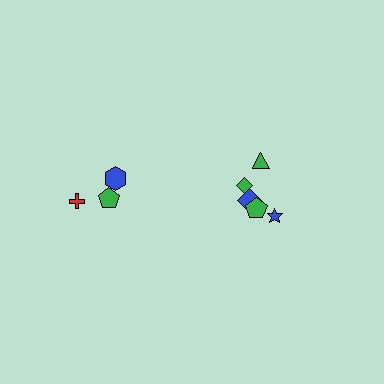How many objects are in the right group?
There are 5 objects.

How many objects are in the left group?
There are 3 objects.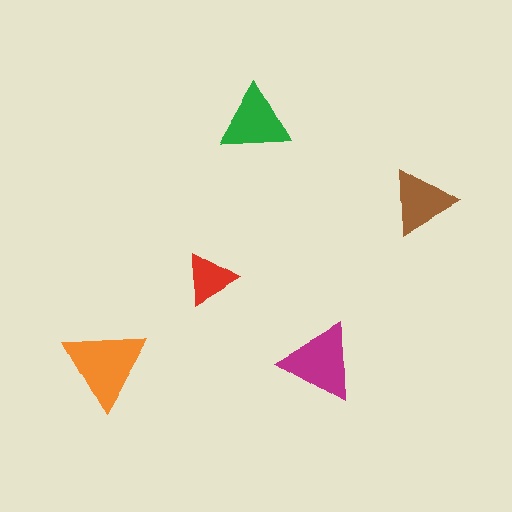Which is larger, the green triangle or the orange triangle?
The orange one.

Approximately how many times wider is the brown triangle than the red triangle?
About 1.5 times wider.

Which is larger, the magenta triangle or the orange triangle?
The orange one.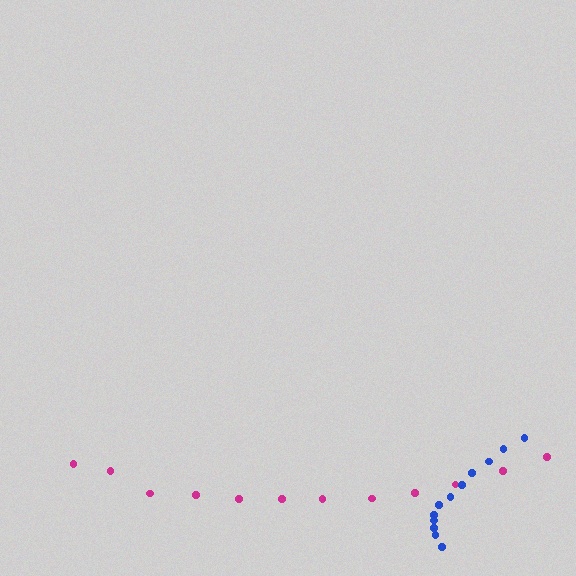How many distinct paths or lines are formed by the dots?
There are 2 distinct paths.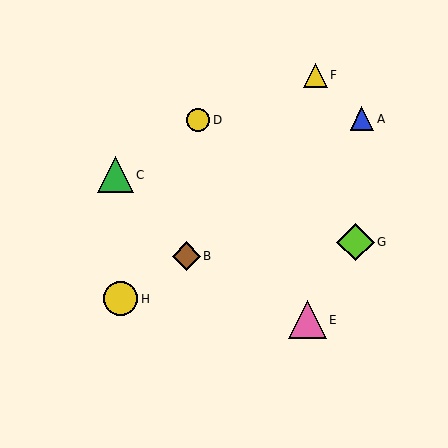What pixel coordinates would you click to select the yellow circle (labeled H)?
Click at (121, 299) to select the yellow circle H.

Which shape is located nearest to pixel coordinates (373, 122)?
The blue triangle (labeled A) at (362, 119) is nearest to that location.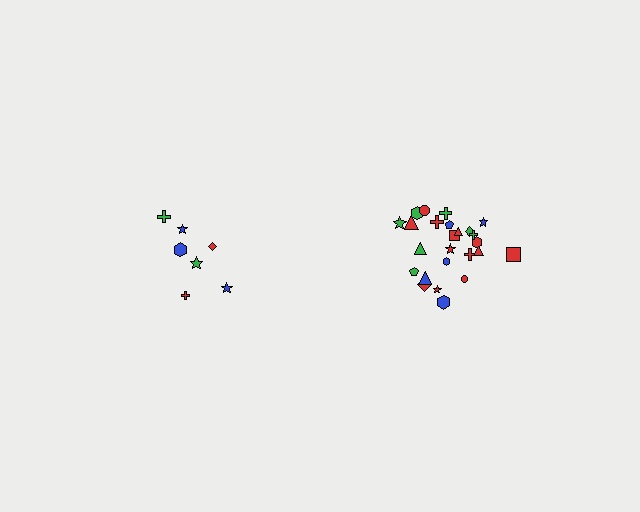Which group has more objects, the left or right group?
The right group.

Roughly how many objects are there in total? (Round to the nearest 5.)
Roughly 30 objects in total.